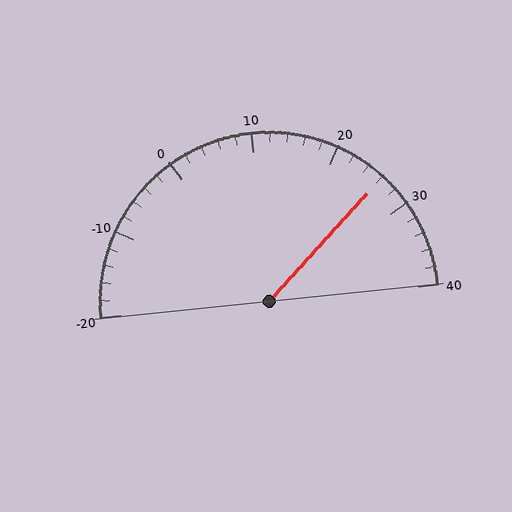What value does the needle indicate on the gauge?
The needle indicates approximately 26.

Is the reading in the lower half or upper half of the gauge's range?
The reading is in the upper half of the range (-20 to 40).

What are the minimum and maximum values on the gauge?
The gauge ranges from -20 to 40.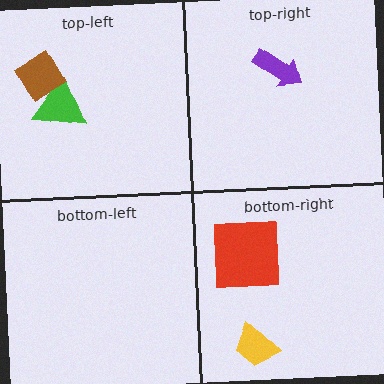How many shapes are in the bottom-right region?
2.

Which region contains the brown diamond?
The top-left region.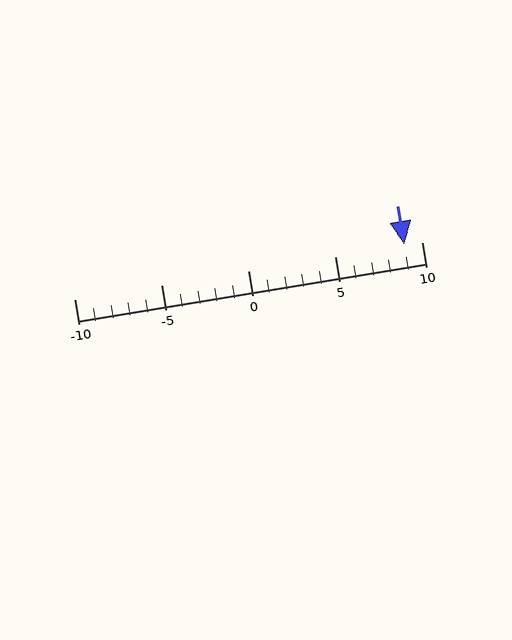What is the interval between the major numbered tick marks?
The major tick marks are spaced 5 units apart.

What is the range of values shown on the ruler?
The ruler shows values from -10 to 10.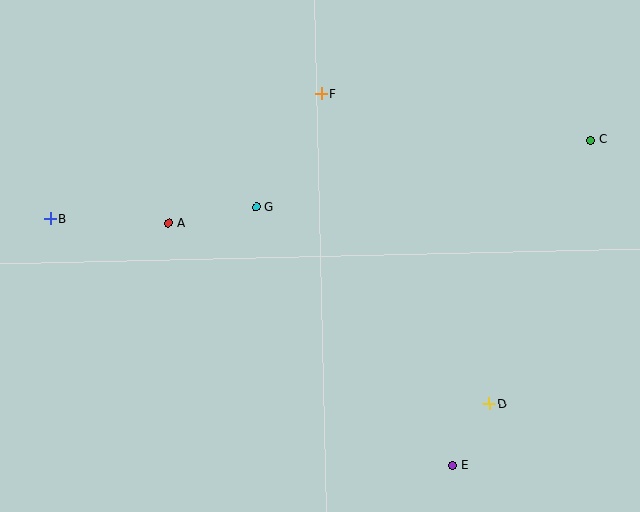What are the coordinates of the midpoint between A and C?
The midpoint between A and C is at (380, 182).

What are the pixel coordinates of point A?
Point A is at (169, 223).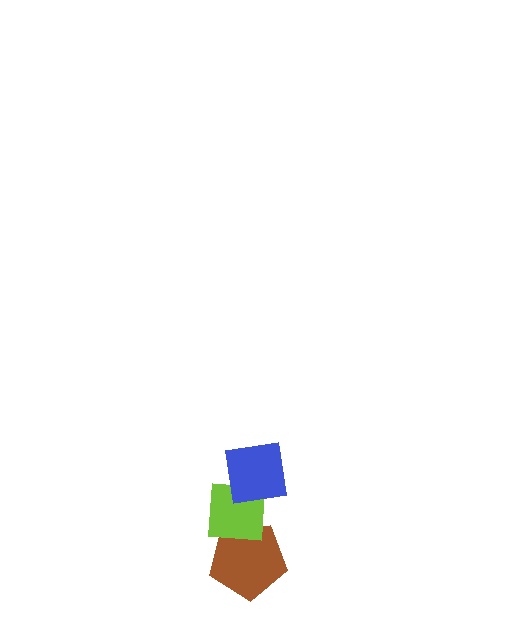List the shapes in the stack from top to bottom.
From top to bottom: the blue square, the lime square, the brown pentagon.